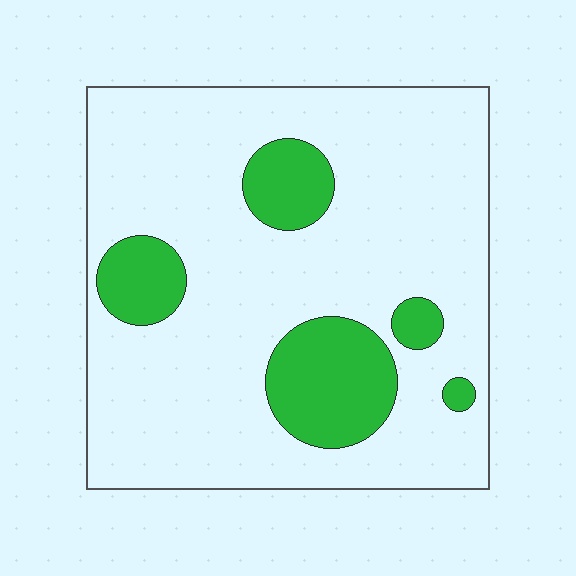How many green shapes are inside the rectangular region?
5.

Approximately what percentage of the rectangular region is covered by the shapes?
Approximately 20%.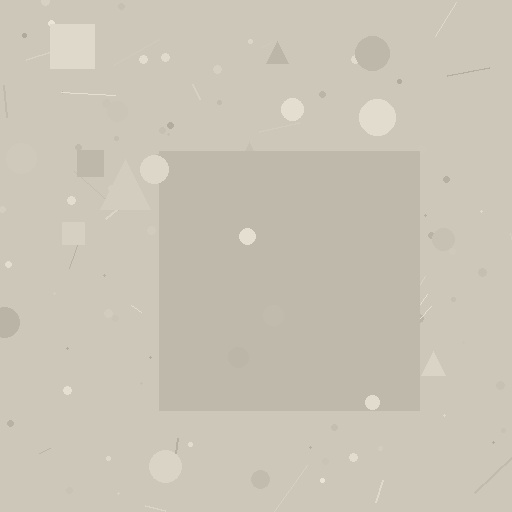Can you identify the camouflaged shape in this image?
The camouflaged shape is a square.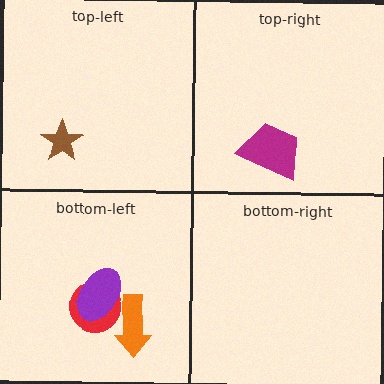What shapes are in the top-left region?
The brown star.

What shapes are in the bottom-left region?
The red circle, the orange arrow, the purple ellipse.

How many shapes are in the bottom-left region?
3.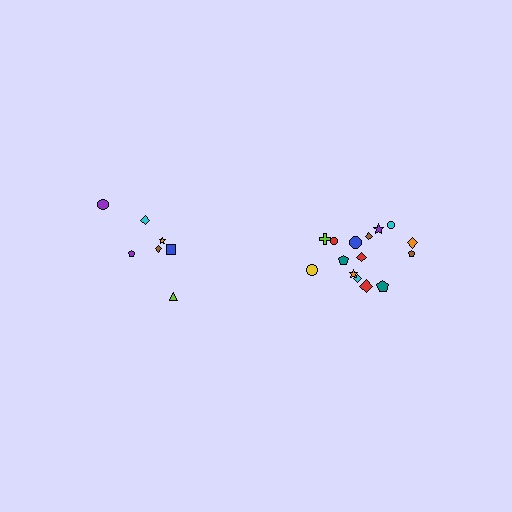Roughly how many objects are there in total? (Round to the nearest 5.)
Roughly 20 objects in total.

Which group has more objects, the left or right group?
The right group.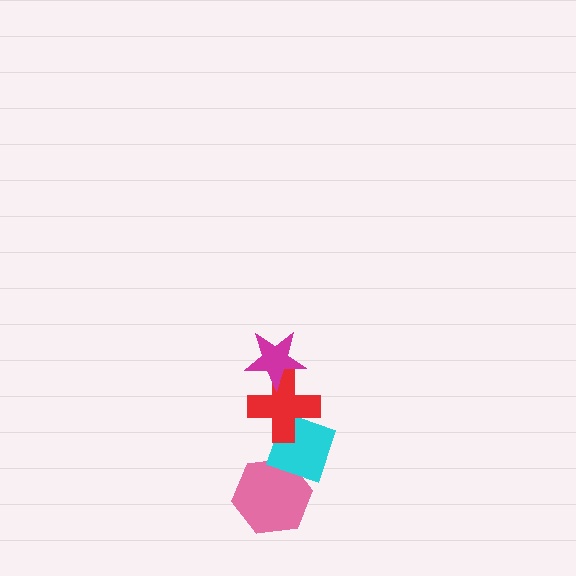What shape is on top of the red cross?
The magenta star is on top of the red cross.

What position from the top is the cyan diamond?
The cyan diamond is 3rd from the top.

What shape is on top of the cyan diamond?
The red cross is on top of the cyan diamond.